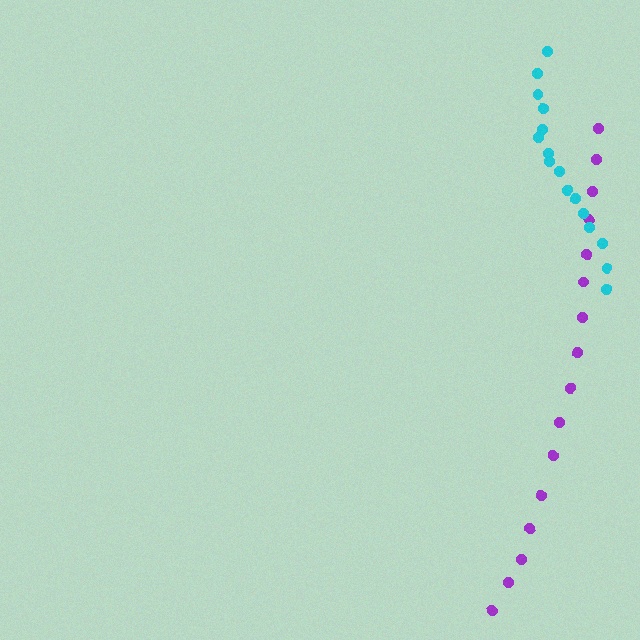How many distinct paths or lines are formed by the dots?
There are 2 distinct paths.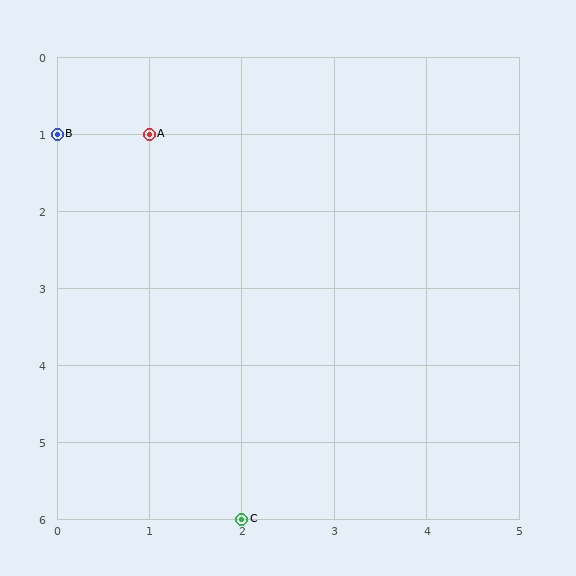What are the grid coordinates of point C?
Point C is at grid coordinates (2, 6).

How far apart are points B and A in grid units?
Points B and A are 1 column apart.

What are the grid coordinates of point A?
Point A is at grid coordinates (1, 1).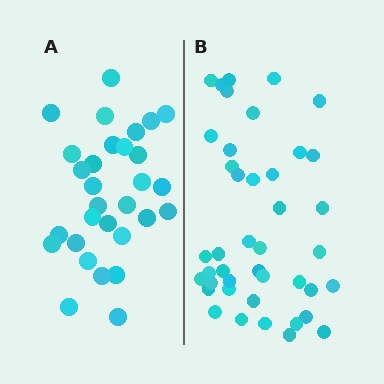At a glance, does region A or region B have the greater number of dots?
Region B (the right region) has more dots.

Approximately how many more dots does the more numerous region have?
Region B has roughly 12 or so more dots than region A.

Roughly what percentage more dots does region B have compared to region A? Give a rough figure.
About 40% more.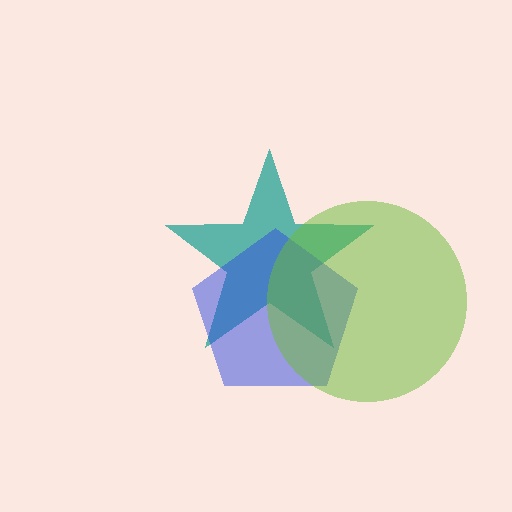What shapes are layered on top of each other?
The layered shapes are: a teal star, a blue pentagon, a lime circle.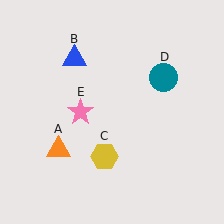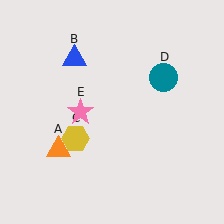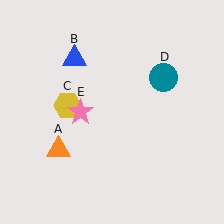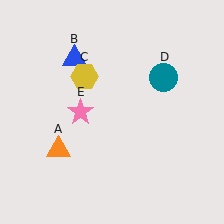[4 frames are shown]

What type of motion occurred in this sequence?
The yellow hexagon (object C) rotated clockwise around the center of the scene.